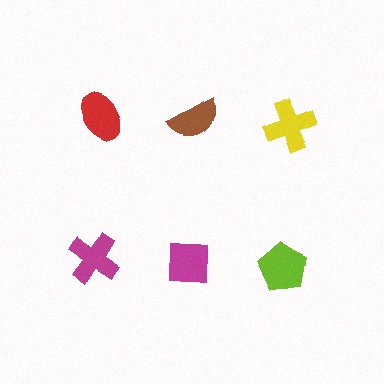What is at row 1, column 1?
A red ellipse.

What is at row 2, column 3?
A lime pentagon.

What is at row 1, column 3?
A yellow cross.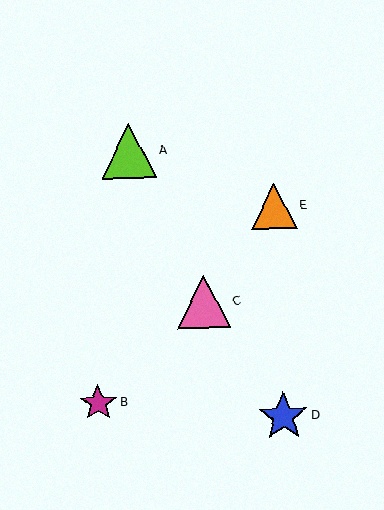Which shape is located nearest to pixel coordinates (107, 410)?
The magenta star (labeled B) at (98, 403) is nearest to that location.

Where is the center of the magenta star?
The center of the magenta star is at (98, 403).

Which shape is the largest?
The lime triangle (labeled A) is the largest.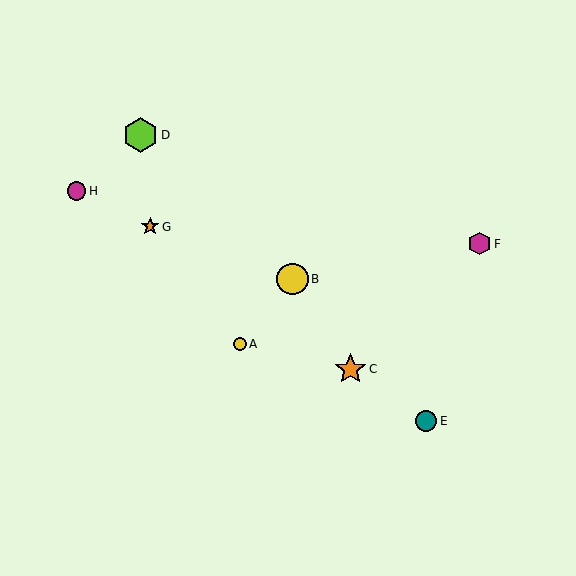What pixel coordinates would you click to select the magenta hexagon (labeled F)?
Click at (479, 244) to select the magenta hexagon F.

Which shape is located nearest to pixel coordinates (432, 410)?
The teal circle (labeled E) at (426, 421) is nearest to that location.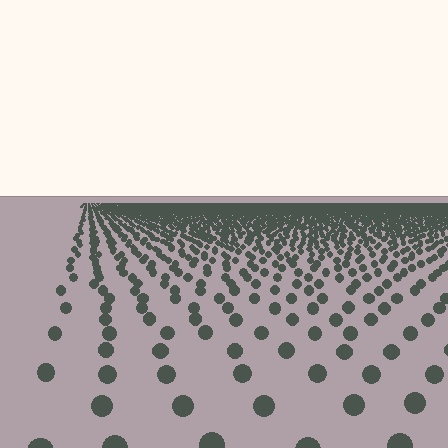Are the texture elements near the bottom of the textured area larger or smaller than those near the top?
Larger. Near the bottom, elements are closer to the viewer and appear at a bigger on-screen size.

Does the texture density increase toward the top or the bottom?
Density increases toward the top.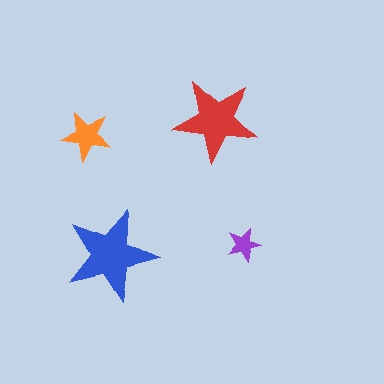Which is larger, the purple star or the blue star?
The blue one.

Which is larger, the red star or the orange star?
The red one.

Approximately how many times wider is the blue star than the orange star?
About 2 times wider.